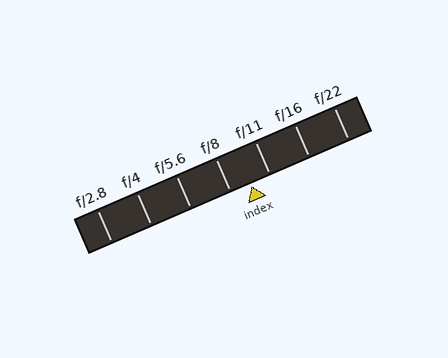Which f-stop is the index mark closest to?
The index mark is closest to f/11.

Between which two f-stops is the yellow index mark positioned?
The index mark is between f/8 and f/11.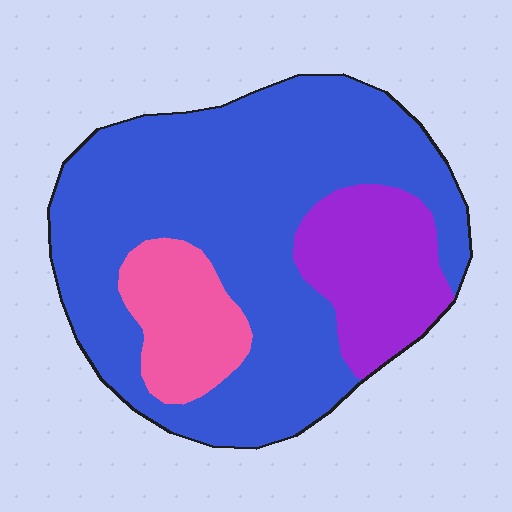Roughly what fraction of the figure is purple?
Purple covers around 20% of the figure.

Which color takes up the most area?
Blue, at roughly 70%.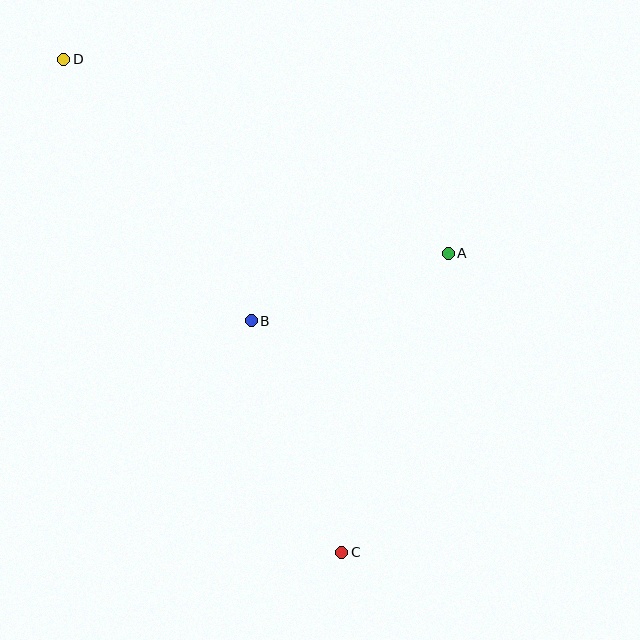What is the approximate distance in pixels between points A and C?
The distance between A and C is approximately 318 pixels.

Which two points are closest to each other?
Points A and B are closest to each other.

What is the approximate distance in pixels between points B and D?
The distance between B and D is approximately 322 pixels.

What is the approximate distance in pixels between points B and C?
The distance between B and C is approximately 249 pixels.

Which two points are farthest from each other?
Points C and D are farthest from each other.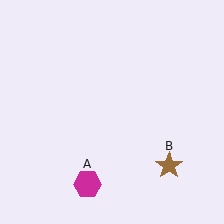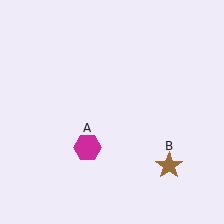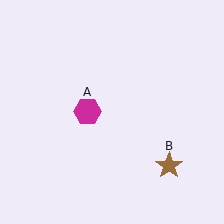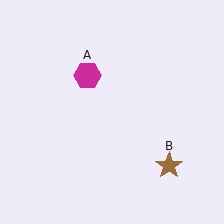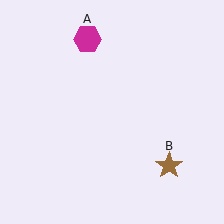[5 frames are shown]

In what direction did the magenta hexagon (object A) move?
The magenta hexagon (object A) moved up.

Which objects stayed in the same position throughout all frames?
Brown star (object B) remained stationary.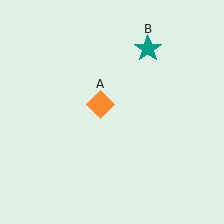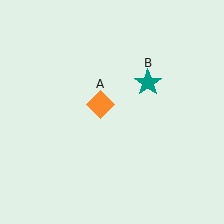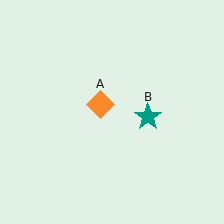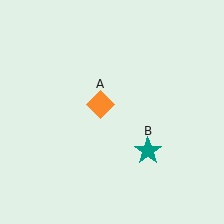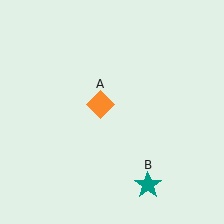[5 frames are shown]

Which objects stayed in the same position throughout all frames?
Orange diamond (object A) remained stationary.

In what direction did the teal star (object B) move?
The teal star (object B) moved down.